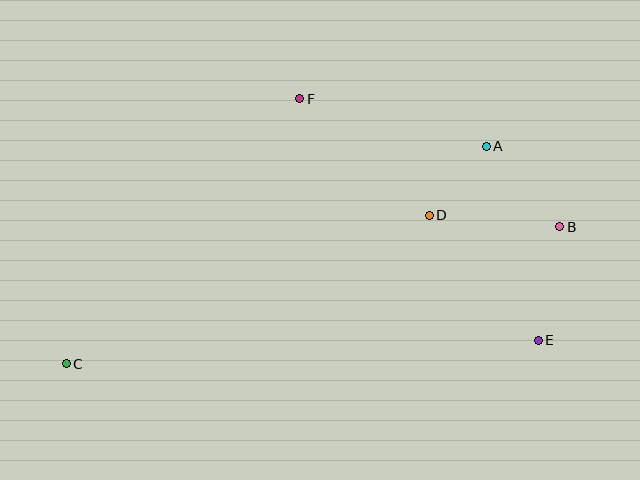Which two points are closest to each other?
Points A and D are closest to each other.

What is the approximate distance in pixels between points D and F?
The distance between D and F is approximately 175 pixels.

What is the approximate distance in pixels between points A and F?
The distance between A and F is approximately 193 pixels.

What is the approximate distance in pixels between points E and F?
The distance between E and F is approximately 340 pixels.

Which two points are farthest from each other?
Points B and C are farthest from each other.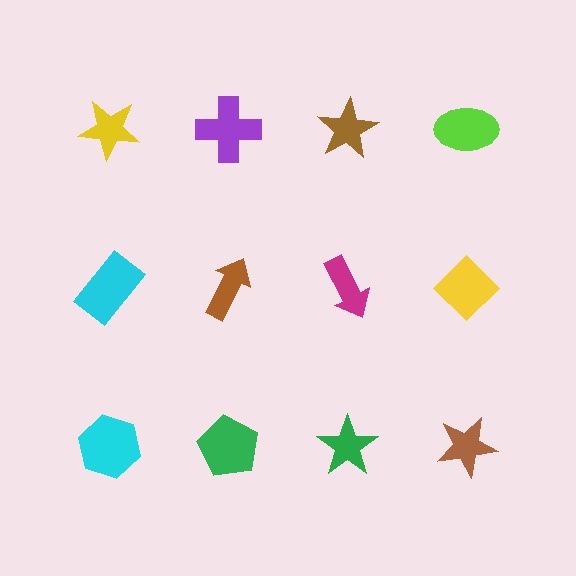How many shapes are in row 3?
4 shapes.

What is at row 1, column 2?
A purple cross.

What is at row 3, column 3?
A green star.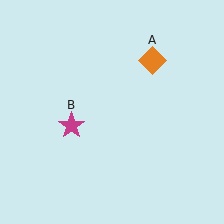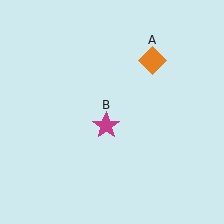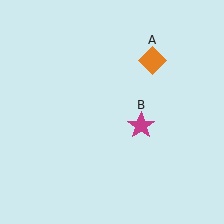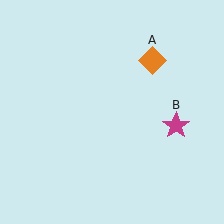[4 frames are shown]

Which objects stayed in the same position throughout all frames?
Orange diamond (object A) remained stationary.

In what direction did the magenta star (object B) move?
The magenta star (object B) moved right.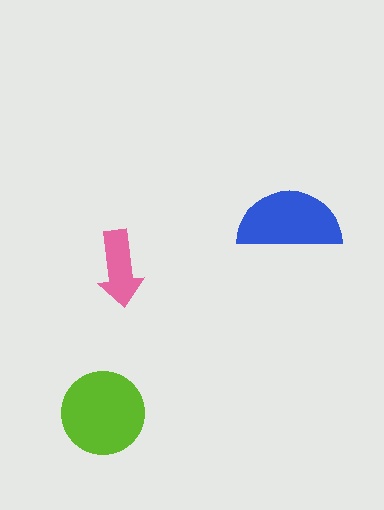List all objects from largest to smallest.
The lime circle, the blue semicircle, the pink arrow.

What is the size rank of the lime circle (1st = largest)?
1st.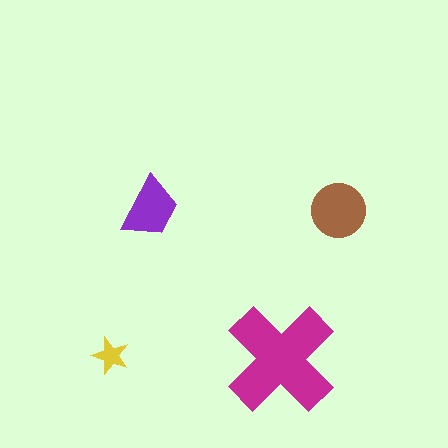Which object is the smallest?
The yellow star.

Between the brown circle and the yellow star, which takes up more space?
The brown circle.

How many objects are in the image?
There are 4 objects in the image.